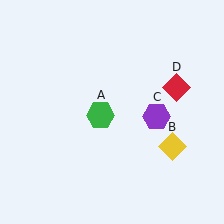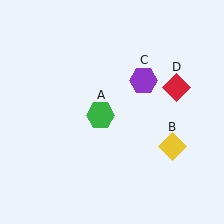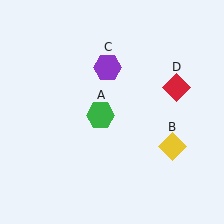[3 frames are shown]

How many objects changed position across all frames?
1 object changed position: purple hexagon (object C).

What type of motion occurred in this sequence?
The purple hexagon (object C) rotated counterclockwise around the center of the scene.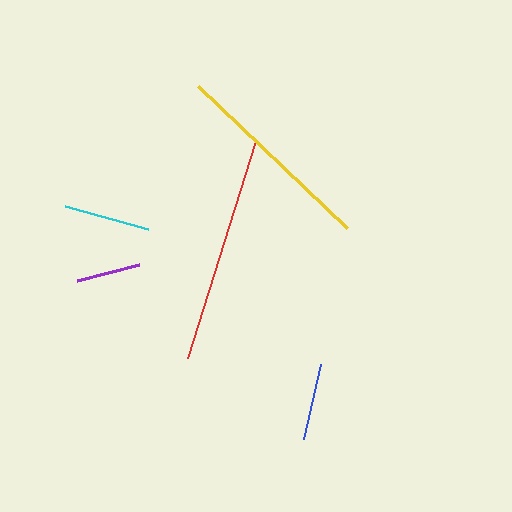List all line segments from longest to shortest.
From longest to shortest: red, yellow, cyan, blue, purple.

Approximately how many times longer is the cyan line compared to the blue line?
The cyan line is approximately 1.1 times the length of the blue line.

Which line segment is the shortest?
The purple line is the shortest at approximately 65 pixels.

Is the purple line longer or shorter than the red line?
The red line is longer than the purple line.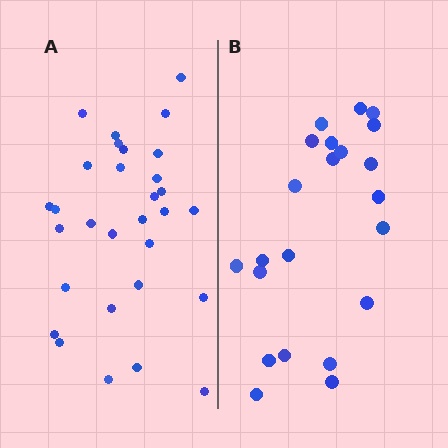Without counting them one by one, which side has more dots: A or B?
Region A (the left region) has more dots.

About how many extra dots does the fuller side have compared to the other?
Region A has roughly 8 or so more dots than region B.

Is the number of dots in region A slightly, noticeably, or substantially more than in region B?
Region A has noticeably more, but not dramatically so. The ratio is roughly 1.4 to 1.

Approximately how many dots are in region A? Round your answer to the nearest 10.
About 30 dots.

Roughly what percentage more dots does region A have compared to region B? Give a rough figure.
About 35% more.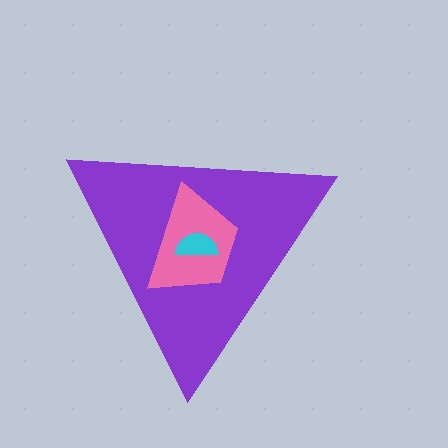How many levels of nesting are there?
3.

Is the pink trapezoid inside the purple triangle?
Yes.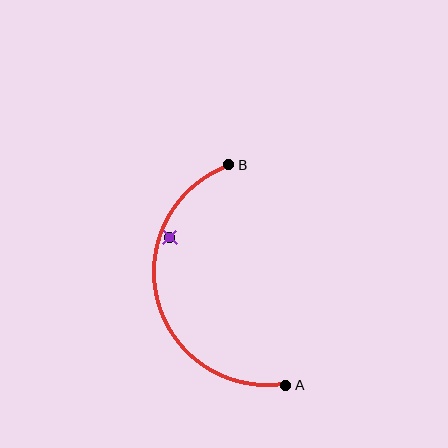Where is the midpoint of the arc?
The arc midpoint is the point on the curve farthest from the straight line joining A and B. It sits to the left of that line.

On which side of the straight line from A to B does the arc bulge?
The arc bulges to the left of the straight line connecting A and B.